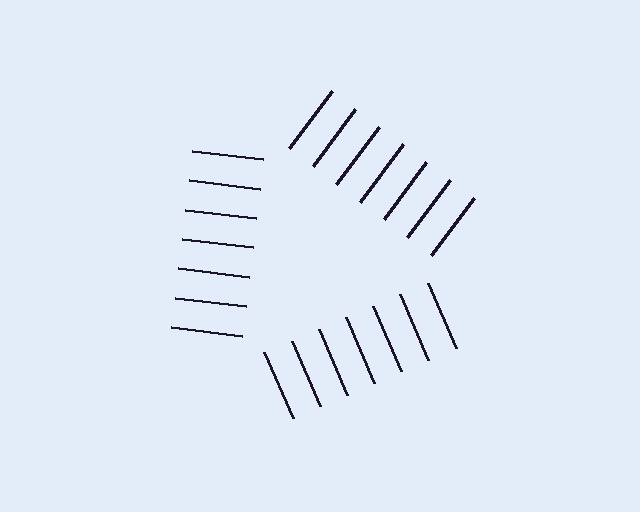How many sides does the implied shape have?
3 sides — the line-ends trace a triangle.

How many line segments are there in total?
21 — 7 along each of the 3 edges.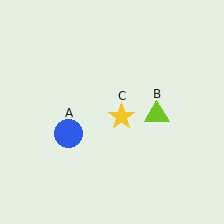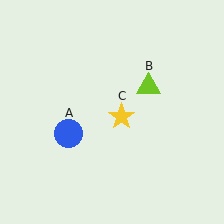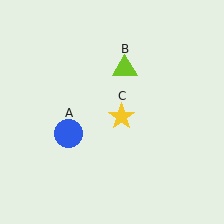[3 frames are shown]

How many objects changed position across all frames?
1 object changed position: lime triangle (object B).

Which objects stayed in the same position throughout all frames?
Blue circle (object A) and yellow star (object C) remained stationary.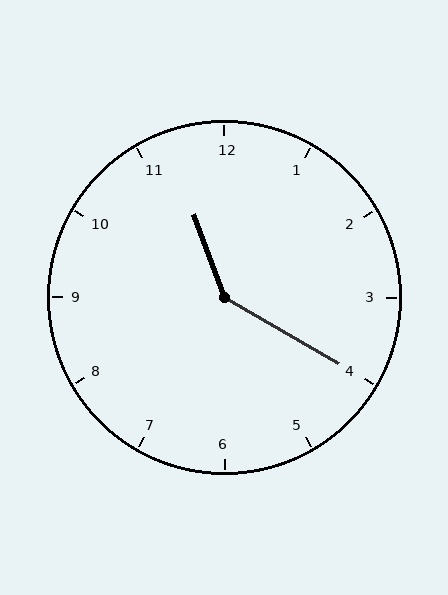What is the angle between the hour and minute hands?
Approximately 140 degrees.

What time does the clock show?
11:20.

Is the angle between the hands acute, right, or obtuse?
It is obtuse.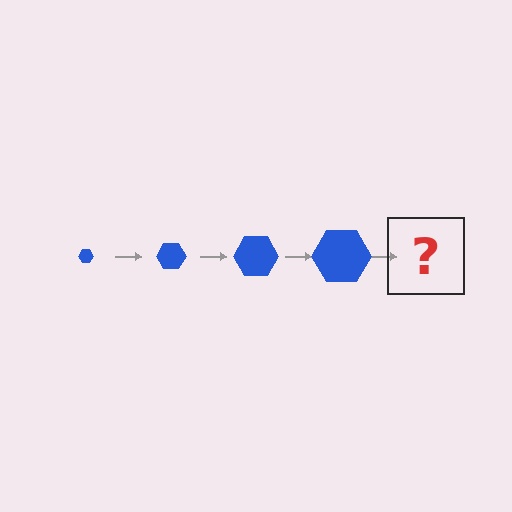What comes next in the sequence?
The next element should be a blue hexagon, larger than the previous one.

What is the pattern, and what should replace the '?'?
The pattern is that the hexagon gets progressively larger each step. The '?' should be a blue hexagon, larger than the previous one.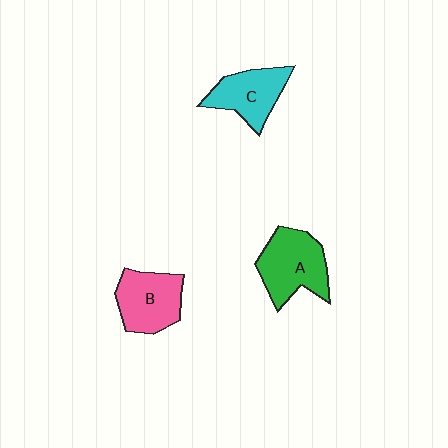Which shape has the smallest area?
Shape C (cyan).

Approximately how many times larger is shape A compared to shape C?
Approximately 1.2 times.